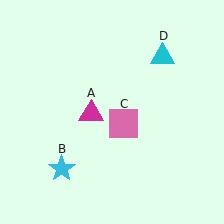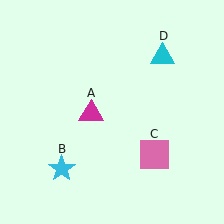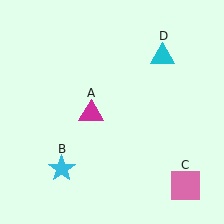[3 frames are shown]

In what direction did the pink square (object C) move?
The pink square (object C) moved down and to the right.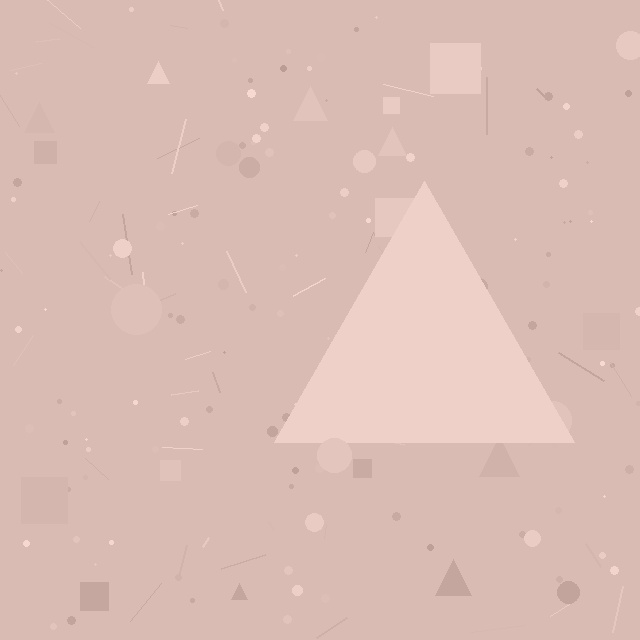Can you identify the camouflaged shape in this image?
The camouflaged shape is a triangle.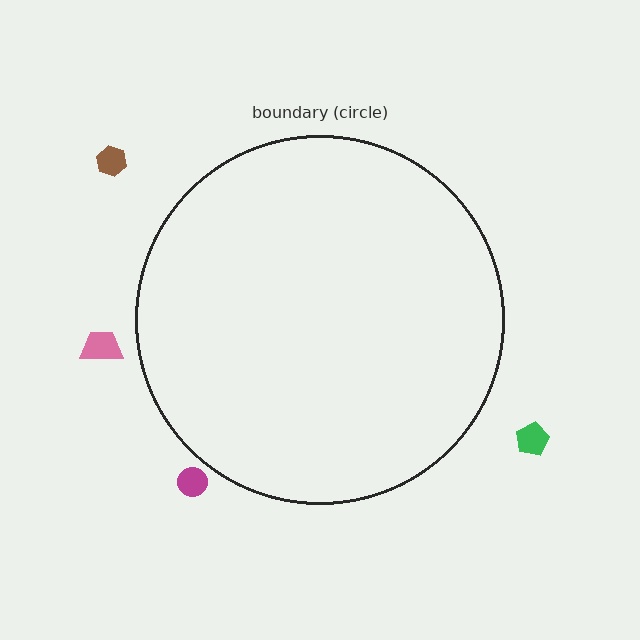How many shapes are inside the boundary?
0 inside, 4 outside.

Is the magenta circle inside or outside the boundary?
Outside.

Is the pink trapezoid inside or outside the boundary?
Outside.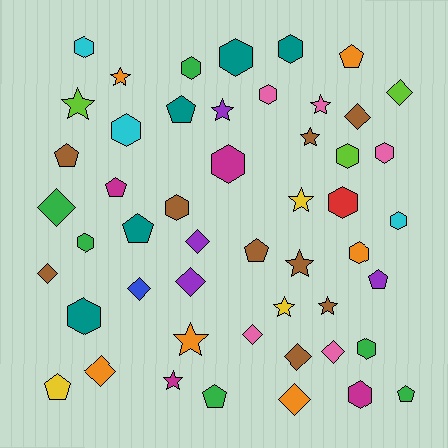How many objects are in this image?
There are 50 objects.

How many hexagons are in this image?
There are 17 hexagons.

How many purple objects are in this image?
There are 4 purple objects.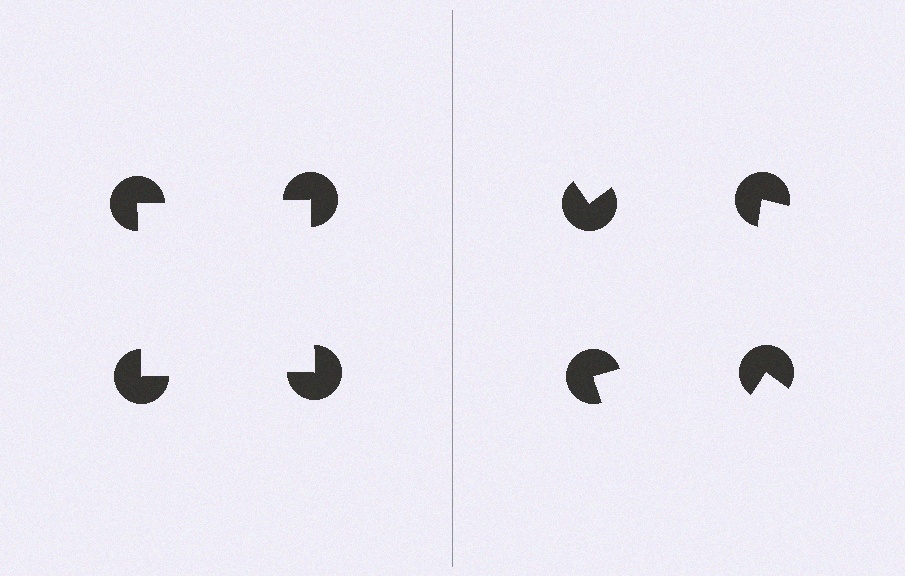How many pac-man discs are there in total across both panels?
8 — 4 on each side.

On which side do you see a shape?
An illusory square appears on the left side. On the right side the wedge cuts are rotated, so no coherent shape forms.